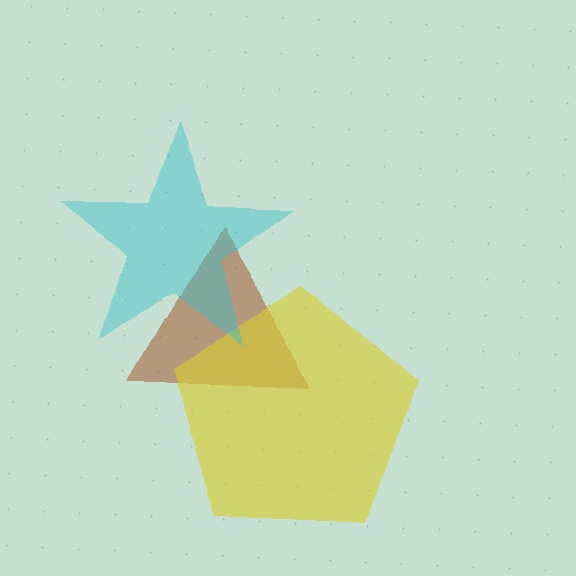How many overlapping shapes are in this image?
There are 3 overlapping shapes in the image.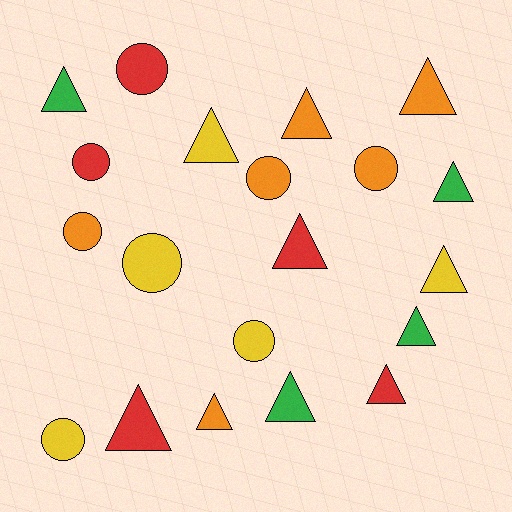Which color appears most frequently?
Orange, with 6 objects.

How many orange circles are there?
There are 3 orange circles.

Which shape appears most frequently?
Triangle, with 12 objects.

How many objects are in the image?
There are 20 objects.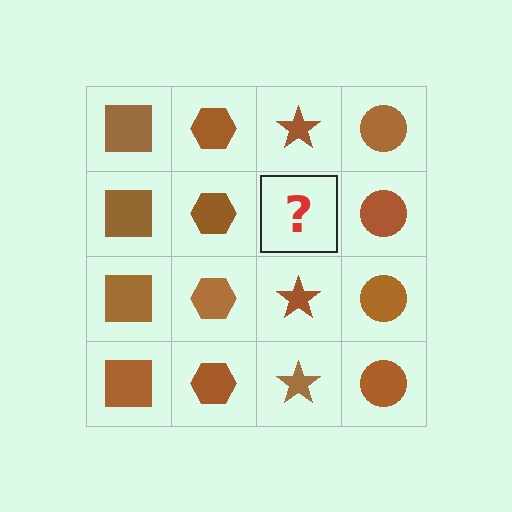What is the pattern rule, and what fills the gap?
The rule is that each column has a consistent shape. The gap should be filled with a brown star.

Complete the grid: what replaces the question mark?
The question mark should be replaced with a brown star.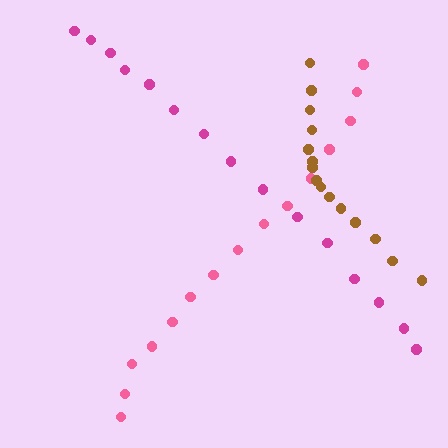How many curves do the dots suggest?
There are 3 distinct paths.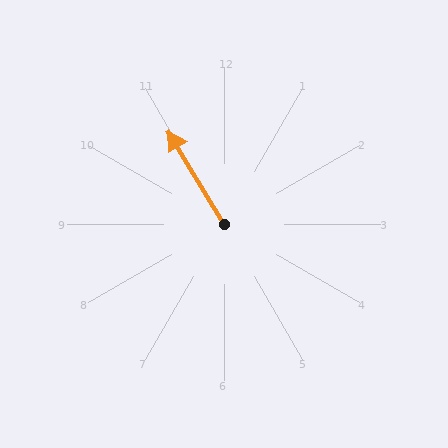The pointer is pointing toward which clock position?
Roughly 11 o'clock.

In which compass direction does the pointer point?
Northwest.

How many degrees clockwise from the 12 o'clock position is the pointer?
Approximately 329 degrees.